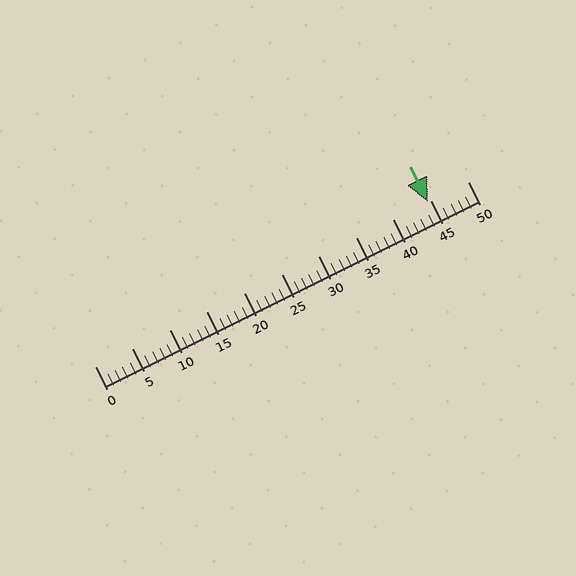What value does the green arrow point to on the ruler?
The green arrow points to approximately 45.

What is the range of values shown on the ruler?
The ruler shows values from 0 to 50.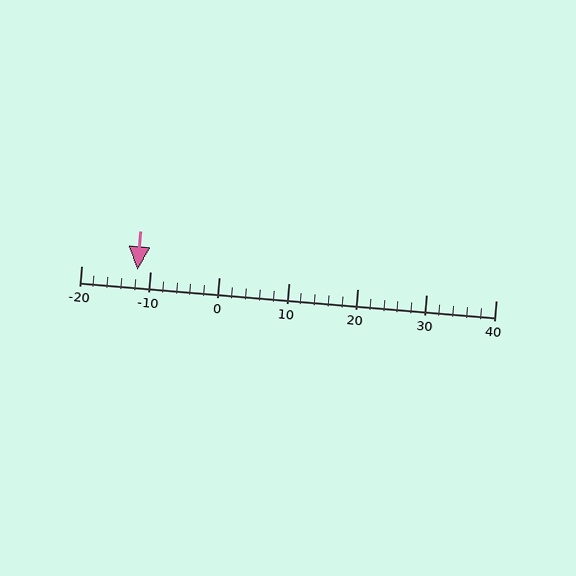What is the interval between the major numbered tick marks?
The major tick marks are spaced 10 units apart.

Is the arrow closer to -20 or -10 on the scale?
The arrow is closer to -10.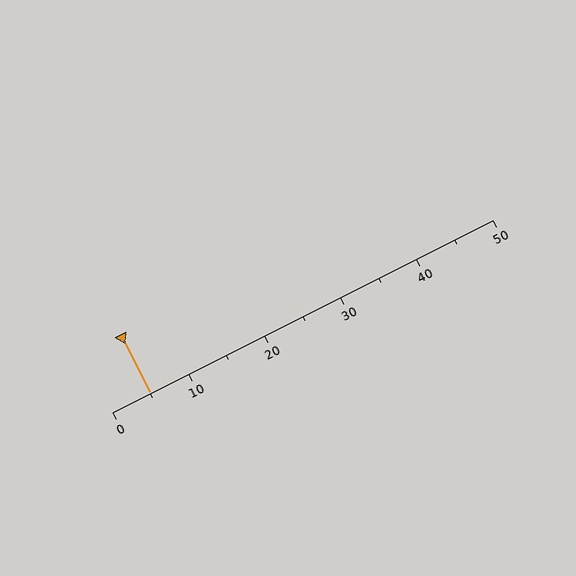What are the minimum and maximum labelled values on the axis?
The axis runs from 0 to 50.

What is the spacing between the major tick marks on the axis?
The major ticks are spaced 10 apart.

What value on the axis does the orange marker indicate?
The marker indicates approximately 5.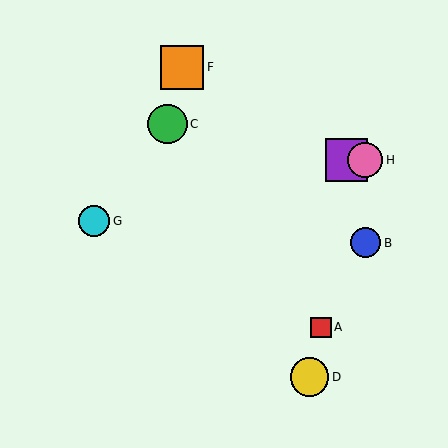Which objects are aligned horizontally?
Objects E, H are aligned horizontally.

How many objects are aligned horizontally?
2 objects (E, H) are aligned horizontally.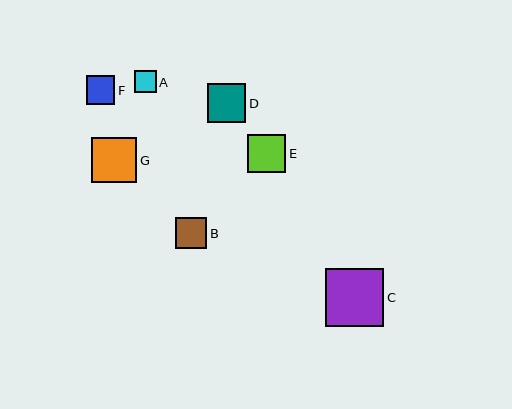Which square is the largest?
Square C is the largest with a size of approximately 58 pixels.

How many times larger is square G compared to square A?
Square G is approximately 2.0 times the size of square A.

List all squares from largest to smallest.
From largest to smallest: C, G, D, E, B, F, A.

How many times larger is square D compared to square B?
Square D is approximately 1.2 times the size of square B.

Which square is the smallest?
Square A is the smallest with a size of approximately 22 pixels.